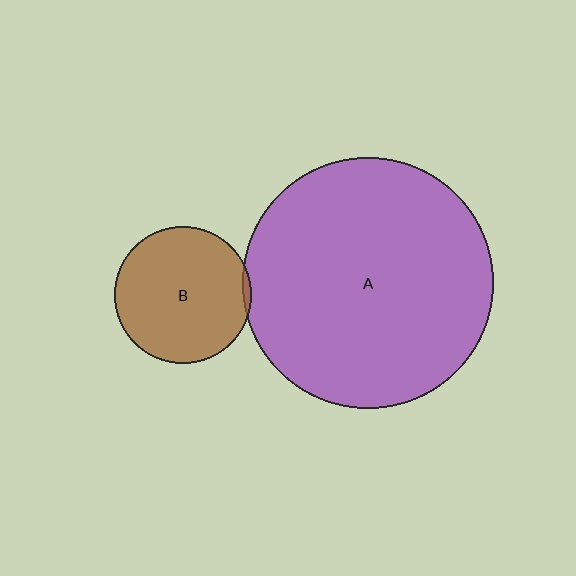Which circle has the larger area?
Circle A (purple).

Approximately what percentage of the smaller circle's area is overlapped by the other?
Approximately 5%.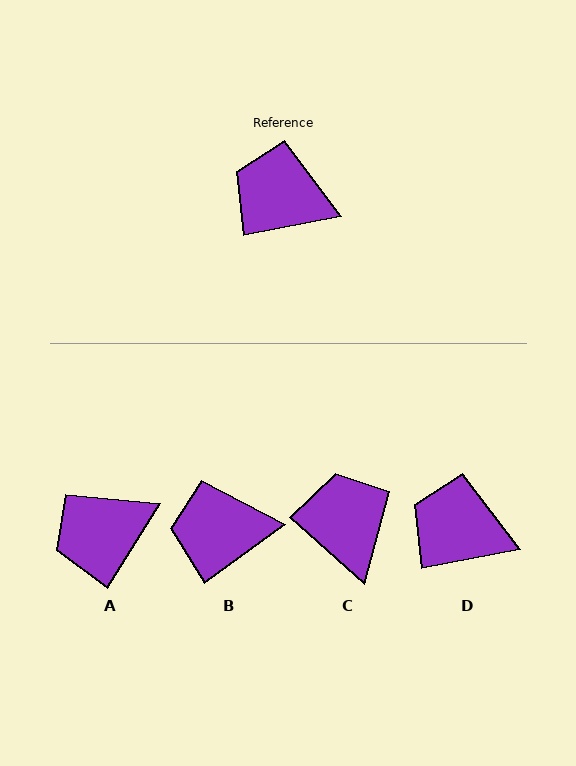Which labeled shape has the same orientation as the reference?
D.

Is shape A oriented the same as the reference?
No, it is off by about 47 degrees.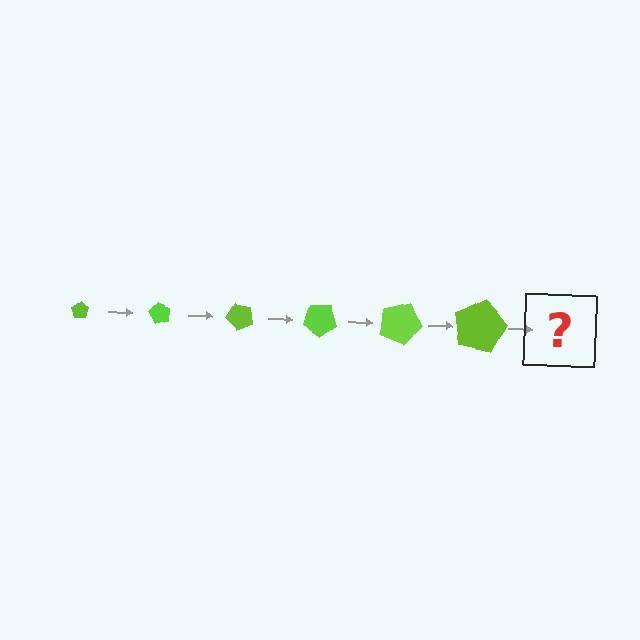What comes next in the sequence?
The next element should be a pentagon, larger than the previous one and rotated 360 degrees from the start.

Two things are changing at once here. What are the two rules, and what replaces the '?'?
The two rules are that the pentagon grows larger each step and it rotates 60 degrees each step. The '?' should be a pentagon, larger than the previous one and rotated 360 degrees from the start.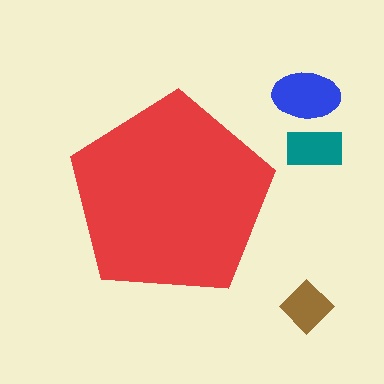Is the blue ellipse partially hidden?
No, the blue ellipse is fully visible.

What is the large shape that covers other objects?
A red pentagon.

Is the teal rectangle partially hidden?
No, the teal rectangle is fully visible.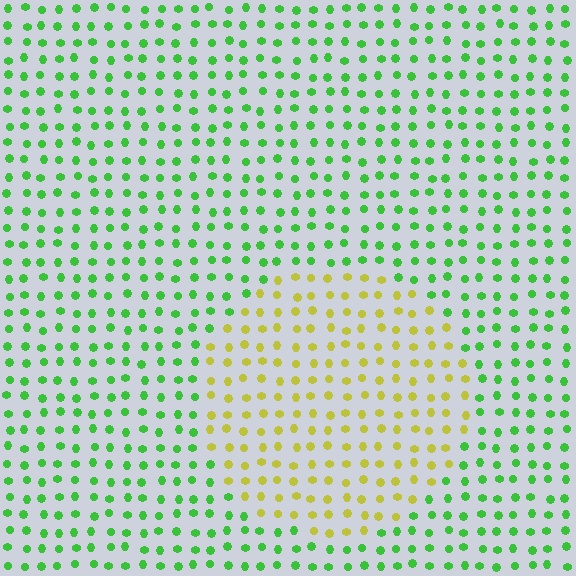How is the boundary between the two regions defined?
The boundary is defined purely by a slight shift in hue (about 58 degrees). Spacing, size, and orientation are identical on both sides.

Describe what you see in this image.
The image is filled with small green elements in a uniform arrangement. A circle-shaped region is visible where the elements are tinted to a slightly different hue, forming a subtle color boundary.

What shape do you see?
I see a circle.